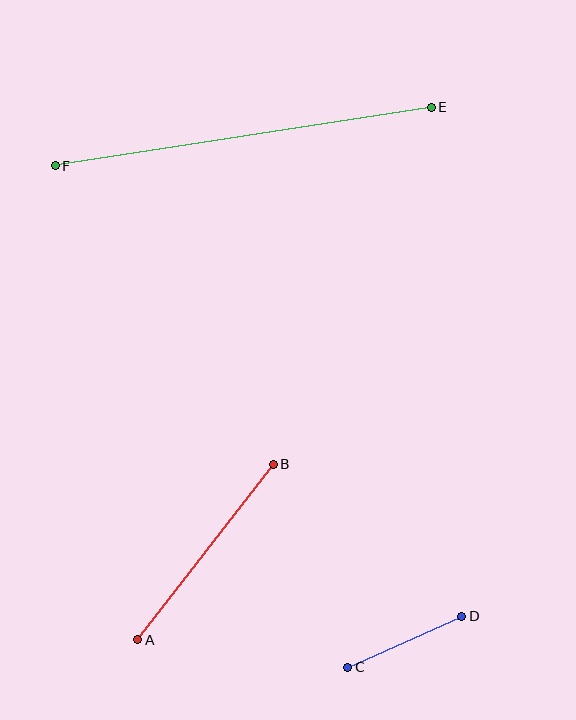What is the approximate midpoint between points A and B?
The midpoint is at approximately (205, 552) pixels.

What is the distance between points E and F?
The distance is approximately 381 pixels.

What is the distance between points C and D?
The distance is approximately 125 pixels.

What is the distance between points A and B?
The distance is approximately 222 pixels.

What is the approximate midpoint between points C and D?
The midpoint is at approximately (405, 642) pixels.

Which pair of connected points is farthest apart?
Points E and F are farthest apart.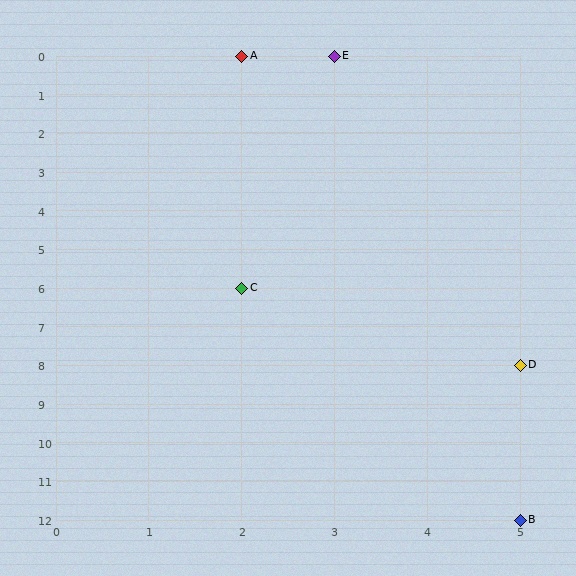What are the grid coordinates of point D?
Point D is at grid coordinates (5, 8).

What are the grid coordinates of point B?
Point B is at grid coordinates (5, 12).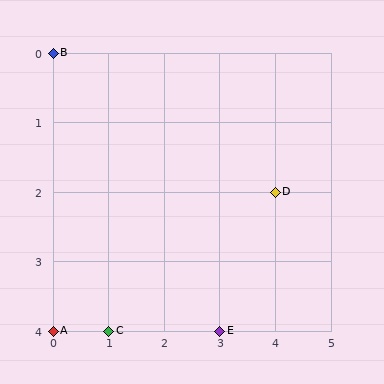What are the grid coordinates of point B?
Point B is at grid coordinates (0, 0).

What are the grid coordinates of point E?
Point E is at grid coordinates (3, 4).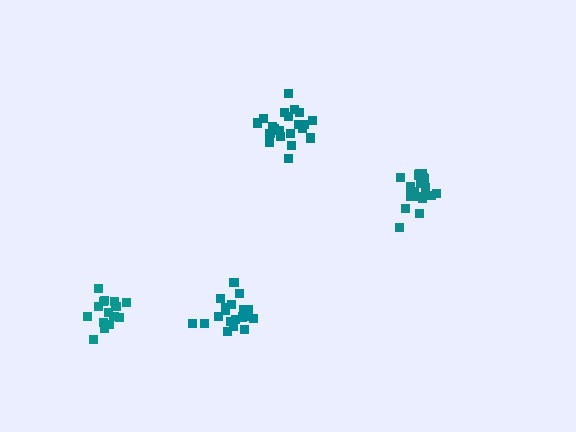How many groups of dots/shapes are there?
There are 4 groups.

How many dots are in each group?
Group 1: 15 dots, Group 2: 21 dots, Group 3: 19 dots, Group 4: 20 dots (75 total).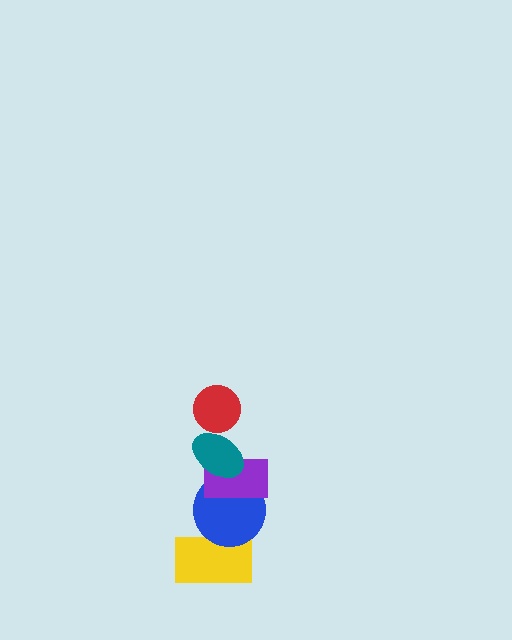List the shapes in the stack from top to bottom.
From top to bottom: the red circle, the teal ellipse, the purple rectangle, the blue circle, the yellow rectangle.